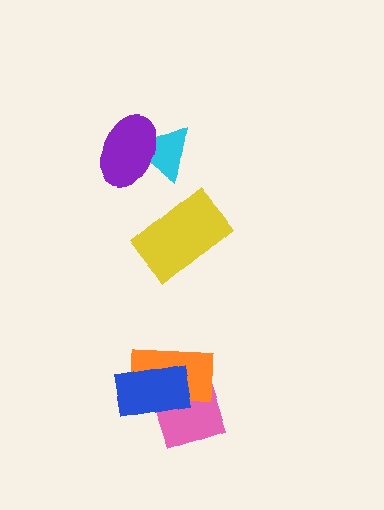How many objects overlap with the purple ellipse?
1 object overlaps with the purple ellipse.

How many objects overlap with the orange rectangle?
2 objects overlap with the orange rectangle.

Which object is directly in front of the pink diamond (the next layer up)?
The orange rectangle is directly in front of the pink diamond.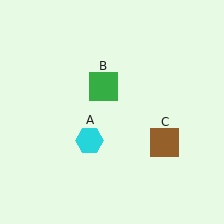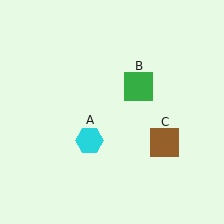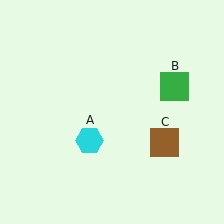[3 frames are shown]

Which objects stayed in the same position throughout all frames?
Cyan hexagon (object A) and brown square (object C) remained stationary.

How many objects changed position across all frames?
1 object changed position: green square (object B).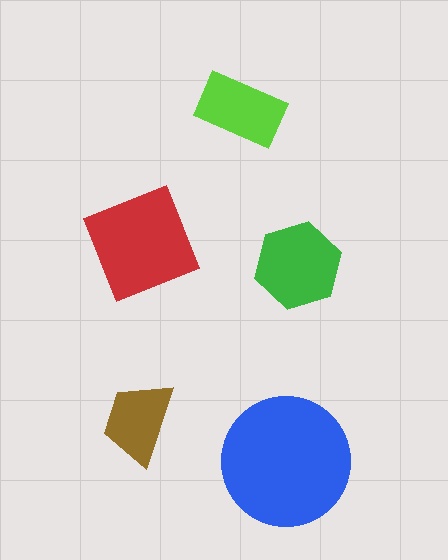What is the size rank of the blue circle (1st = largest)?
1st.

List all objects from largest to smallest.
The blue circle, the red diamond, the green hexagon, the lime rectangle, the brown trapezoid.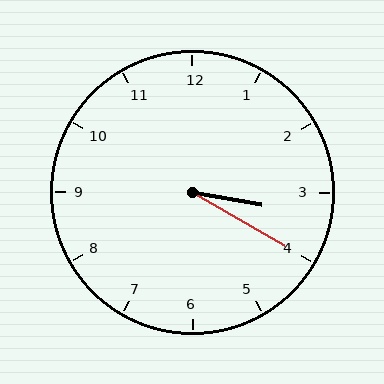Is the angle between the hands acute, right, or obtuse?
It is acute.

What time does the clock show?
3:20.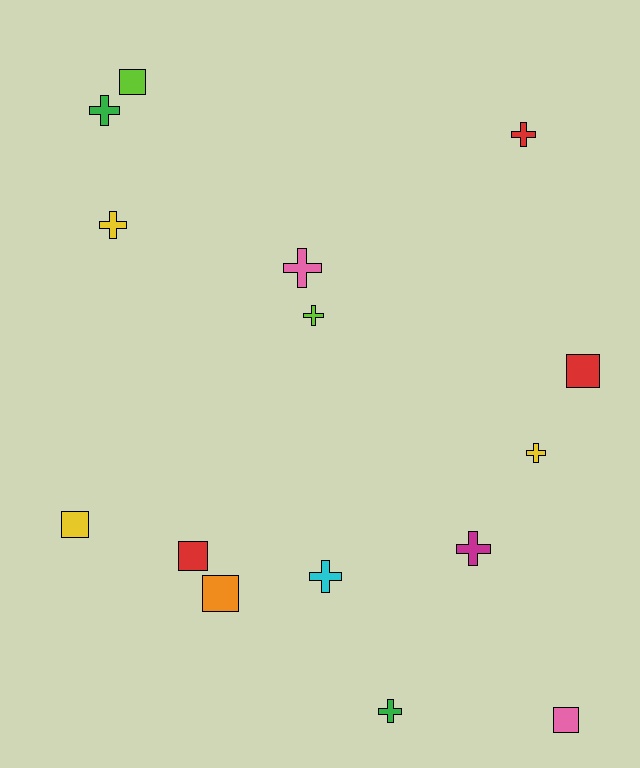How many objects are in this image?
There are 15 objects.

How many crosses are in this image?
There are 9 crosses.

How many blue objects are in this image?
There are no blue objects.